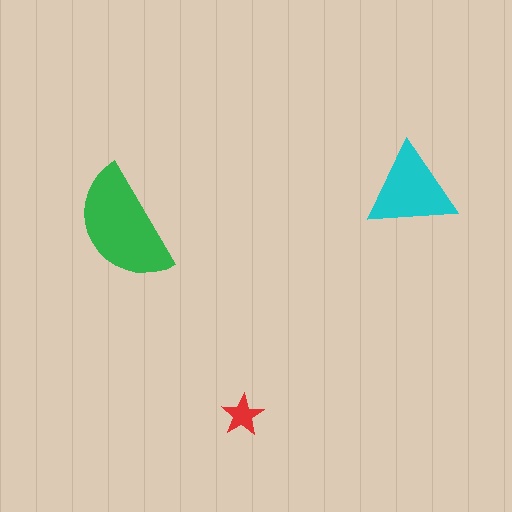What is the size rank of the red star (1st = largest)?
3rd.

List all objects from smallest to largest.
The red star, the cyan triangle, the green semicircle.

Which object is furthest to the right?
The cyan triangle is rightmost.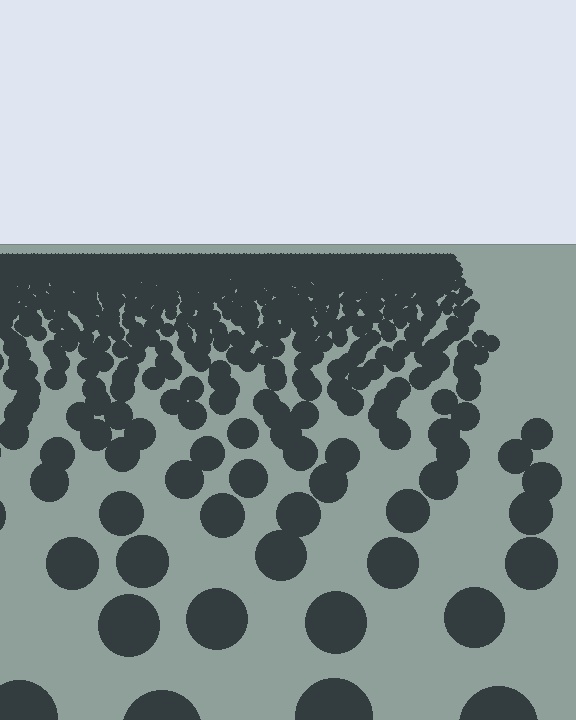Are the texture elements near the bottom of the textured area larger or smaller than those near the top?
Larger. Near the bottom, elements are closer to the viewer and appear at a bigger on-screen size.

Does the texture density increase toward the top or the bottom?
Density increases toward the top.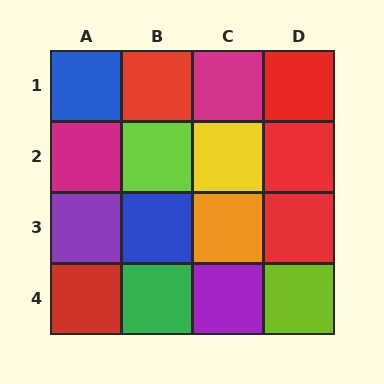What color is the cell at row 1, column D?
Red.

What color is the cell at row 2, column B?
Lime.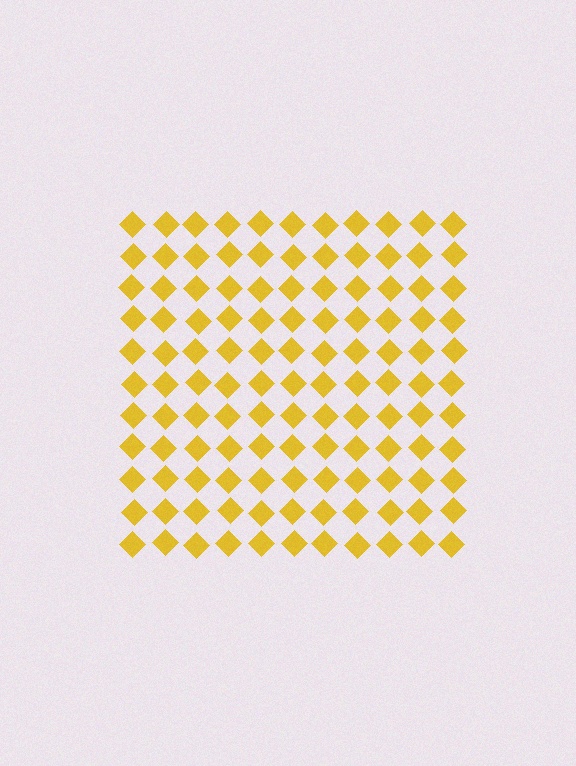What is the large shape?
The large shape is a square.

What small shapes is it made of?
It is made of small diamonds.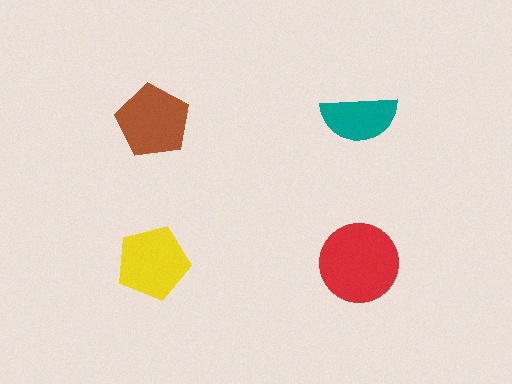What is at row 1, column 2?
A teal semicircle.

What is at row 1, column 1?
A brown pentagon.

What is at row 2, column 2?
A red circle.